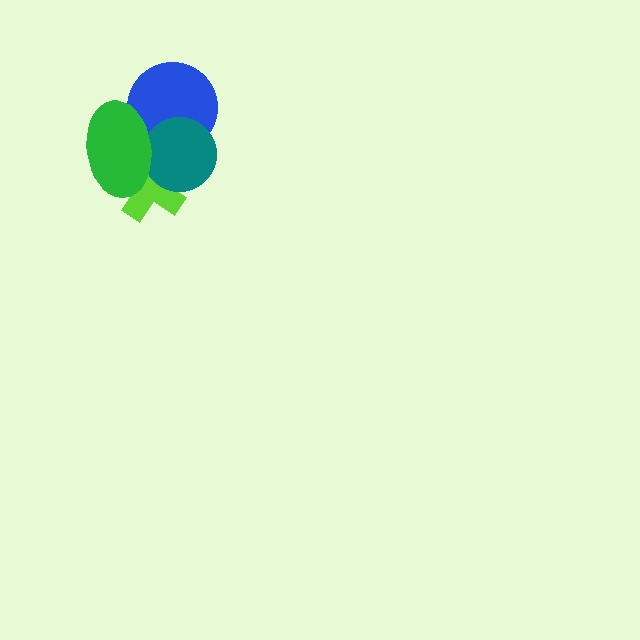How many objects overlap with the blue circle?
2 objects overlap with the blue circle.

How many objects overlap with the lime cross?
2 objects overlap with the lime cross.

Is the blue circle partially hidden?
Yes, it is partially covered by another shape.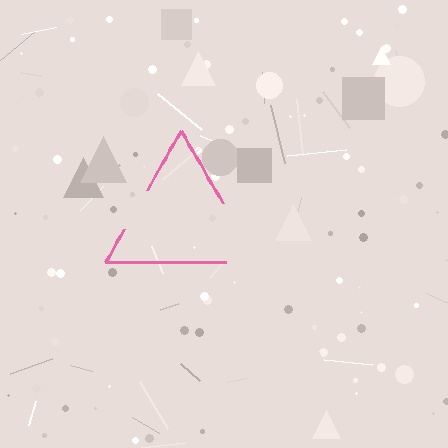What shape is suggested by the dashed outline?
The dashed outline suggests a triangle.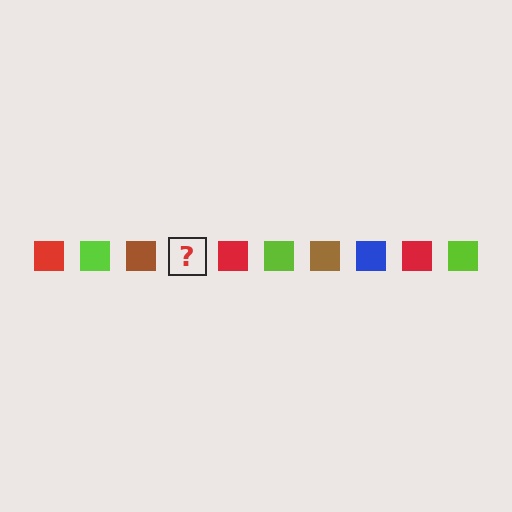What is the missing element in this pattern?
The missing element is a blue square.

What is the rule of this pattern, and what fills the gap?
The rule is that the pattern cycles through red, lime, brown, blue squares. The gap should be filled with a blue square.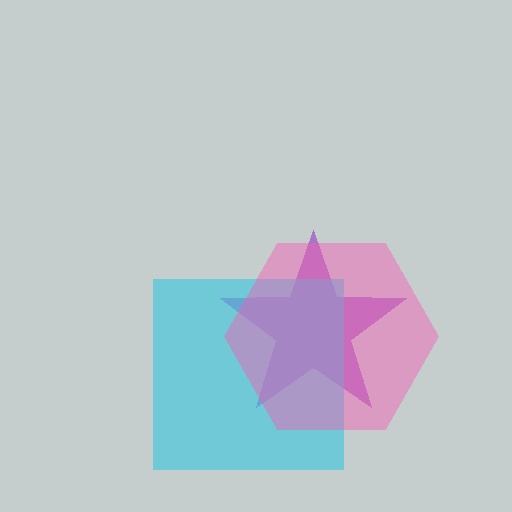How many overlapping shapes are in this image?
There are 3 overlapping shapes in the image.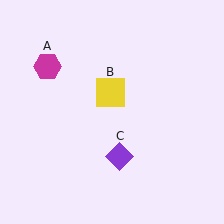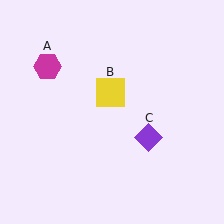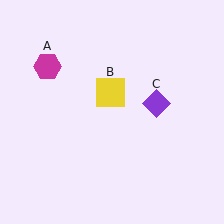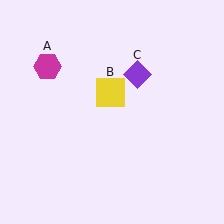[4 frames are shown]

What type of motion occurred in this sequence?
The purple diamond (object C) rotated counterclockwise around the center of the scene.